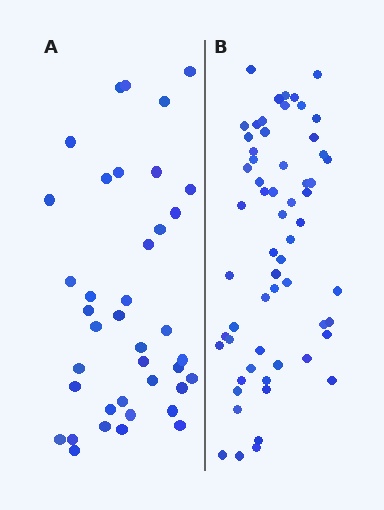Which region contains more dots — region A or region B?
Region B (the right region) has more dots.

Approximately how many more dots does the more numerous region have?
Region B has approximately 20 more dots than region A.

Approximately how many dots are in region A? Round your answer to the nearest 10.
About 40 dots. (The exact count is 39, which rounds to 40.)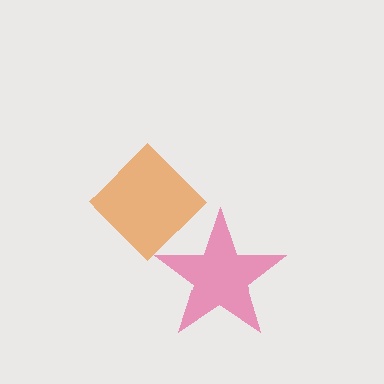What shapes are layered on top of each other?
The layered shapes are: a pink star, an orange diamond.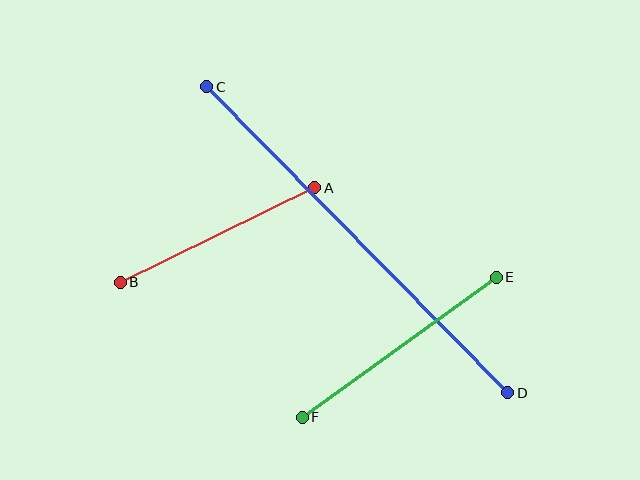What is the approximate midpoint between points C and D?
The midpoint is at approximately (357, 240) pixels.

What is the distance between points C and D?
The distance is approximately 429 pixels.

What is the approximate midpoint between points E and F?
The midpoint is at approximately (399, 347) pixels.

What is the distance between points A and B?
The distance is approximately 216 pixels.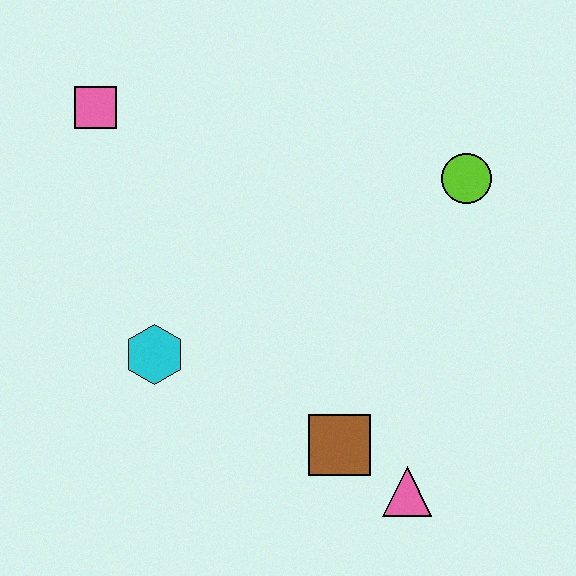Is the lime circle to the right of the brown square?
Yes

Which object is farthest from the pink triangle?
The pink square is farthest from the pink triangle.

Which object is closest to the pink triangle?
The brown square is closest to the pink triangle.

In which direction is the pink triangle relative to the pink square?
The pink triangle is below the pink square.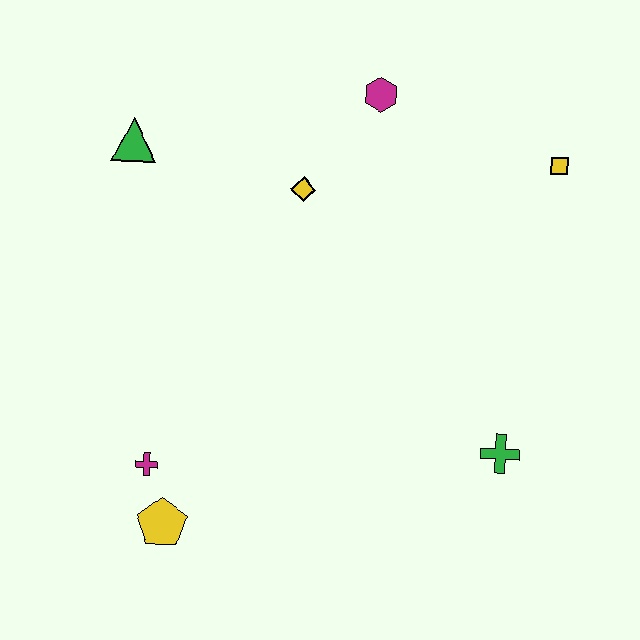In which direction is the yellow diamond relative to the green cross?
The yellow diamond is above the green cross.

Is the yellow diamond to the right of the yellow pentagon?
Yes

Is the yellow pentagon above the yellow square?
No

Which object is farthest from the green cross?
The green triangle is farthest from the green cross.